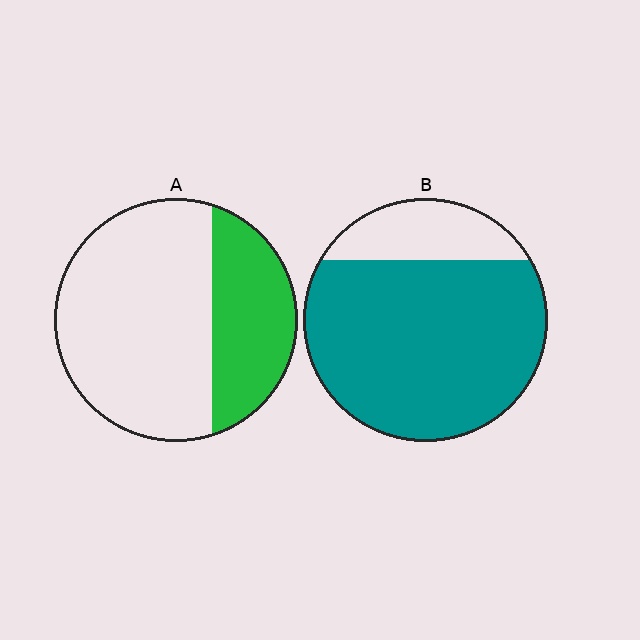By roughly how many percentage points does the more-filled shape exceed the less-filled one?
By roughly 50 percentage points (B over A).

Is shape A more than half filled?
No.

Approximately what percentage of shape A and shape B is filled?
A is approximately 30% and B is approximately 80%.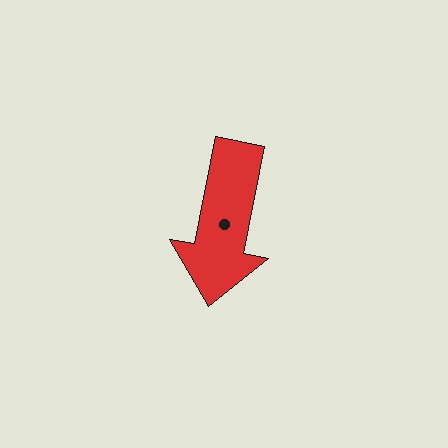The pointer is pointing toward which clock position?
Roughly 6 o'clock.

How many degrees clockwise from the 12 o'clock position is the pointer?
Approximately 191 degrees.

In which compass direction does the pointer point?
South.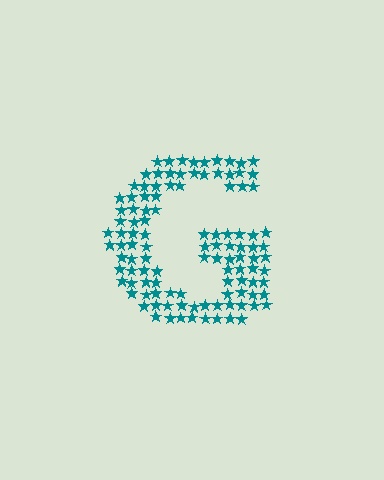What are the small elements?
The small elements are stars.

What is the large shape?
The large shape is the letter G.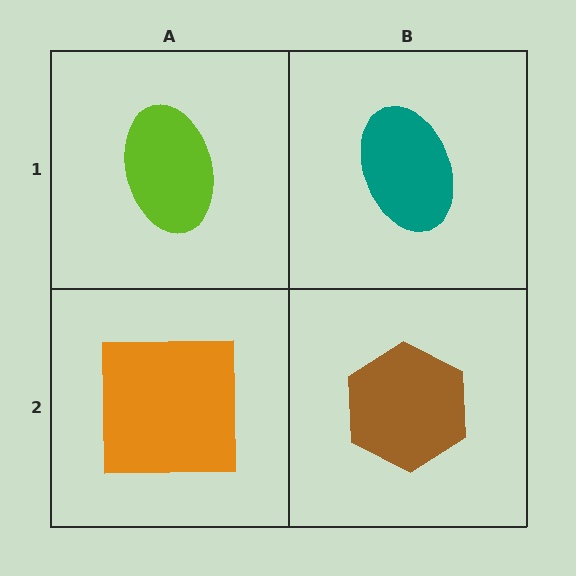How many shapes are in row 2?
2 shapes.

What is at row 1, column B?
A teal ellipse.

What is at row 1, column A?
A lime ellipse.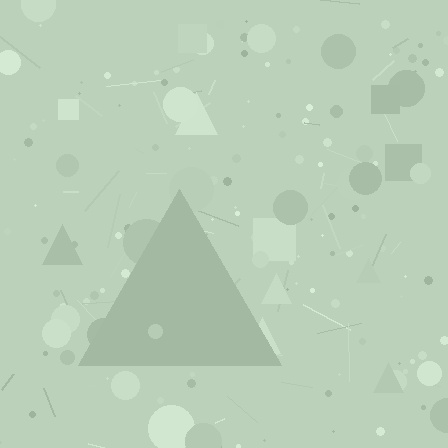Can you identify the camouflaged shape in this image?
The camouflaged shape is a triangle.